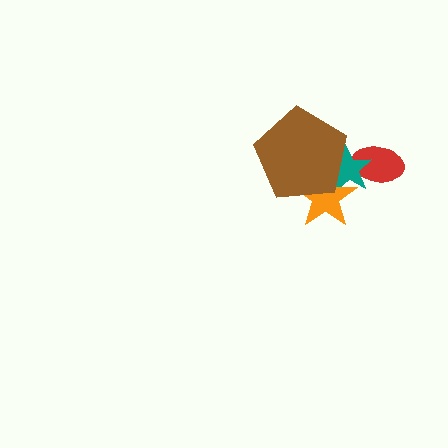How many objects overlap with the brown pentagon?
2 objects overlap with the brown pentagon.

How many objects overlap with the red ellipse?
1 object overlaps with the red ellipse.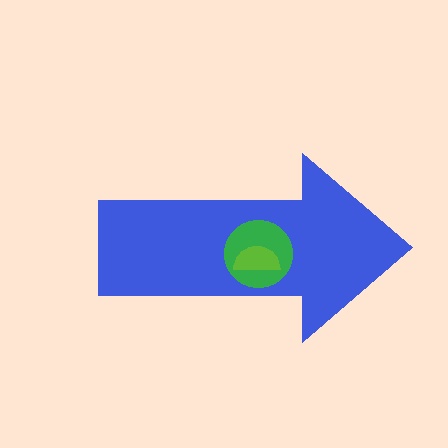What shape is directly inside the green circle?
The lime semicircle.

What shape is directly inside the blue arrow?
The green circle.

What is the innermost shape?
The lime semicircle.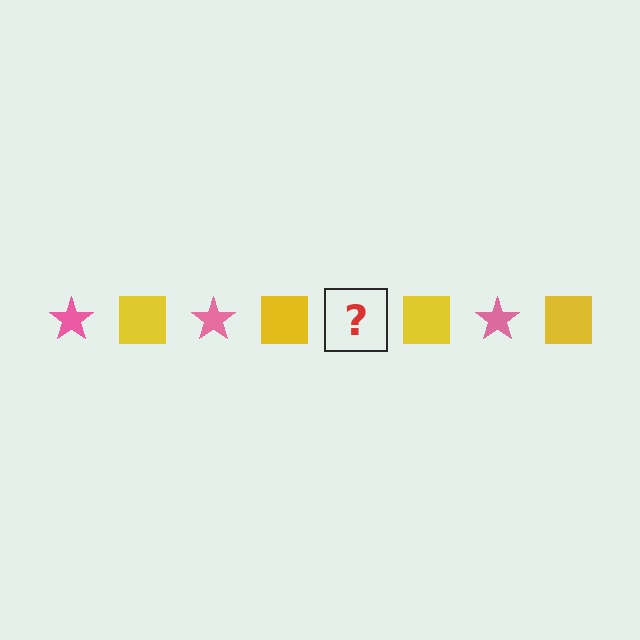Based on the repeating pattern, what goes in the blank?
The blank should be a pink star.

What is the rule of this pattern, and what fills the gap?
The rule is that the pattern alternates between pink star and yellow square. The gap should be filled with a pink star.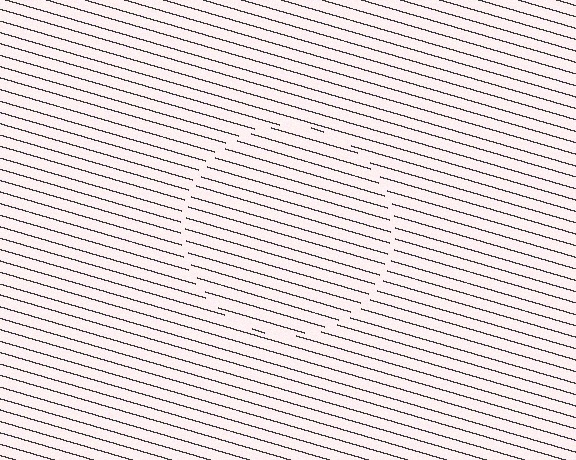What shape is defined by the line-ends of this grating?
An illusory circle. The interior of the shape contains the same grating, shifted by half a period — the contour is defined by the phase discontinuity where line-ends from the inner and outer gratings abut.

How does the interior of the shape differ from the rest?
The interior of the shape contains the same grating, shifted by half a period — the contour is defined by the phase discontinuity where line-ends from the inner and outer gratings abut.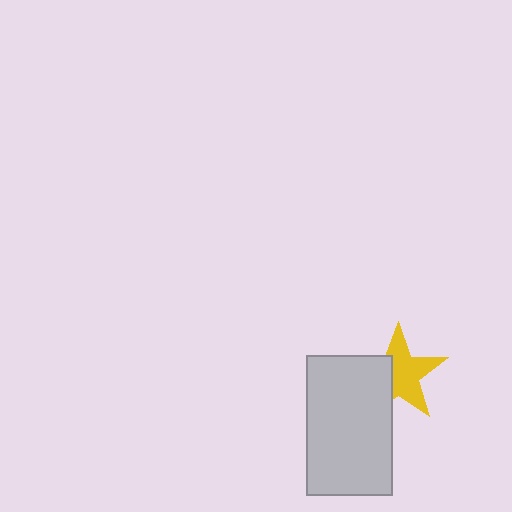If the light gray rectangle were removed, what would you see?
You would see the complete yellow star.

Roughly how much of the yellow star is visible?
About half of it is visible (roughly 63%).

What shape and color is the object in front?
The object in front is a light gray rectangle.